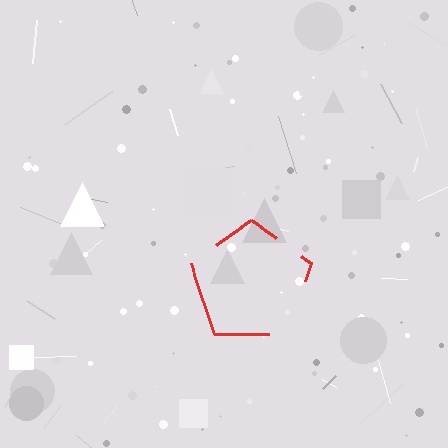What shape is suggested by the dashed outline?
The dashed outline suggests a pentagon.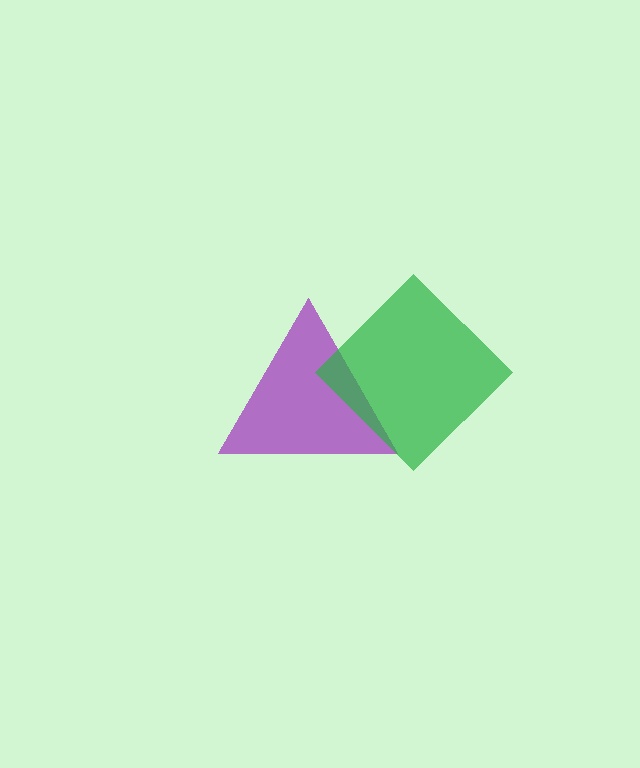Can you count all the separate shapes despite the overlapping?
Yes, there are 2 separate shapes.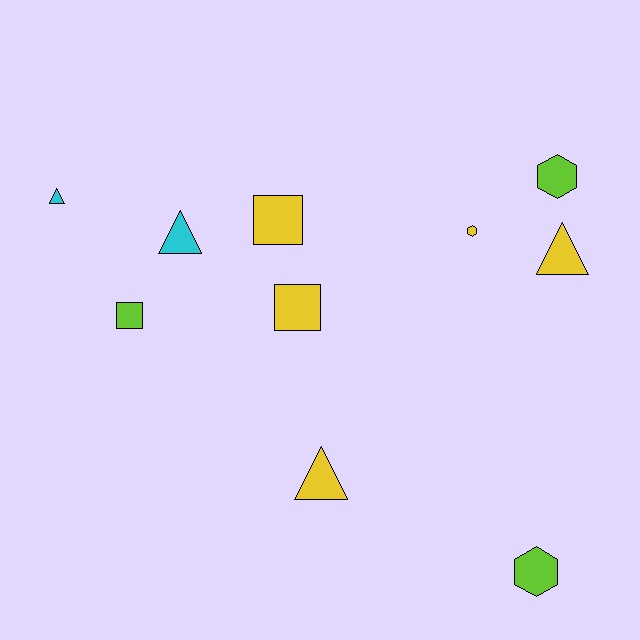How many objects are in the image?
There are 10 objects.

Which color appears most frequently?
Yellow, with 5 objects.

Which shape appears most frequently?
Triangle, with 4 objects.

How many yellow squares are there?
There are 2 yellow squares.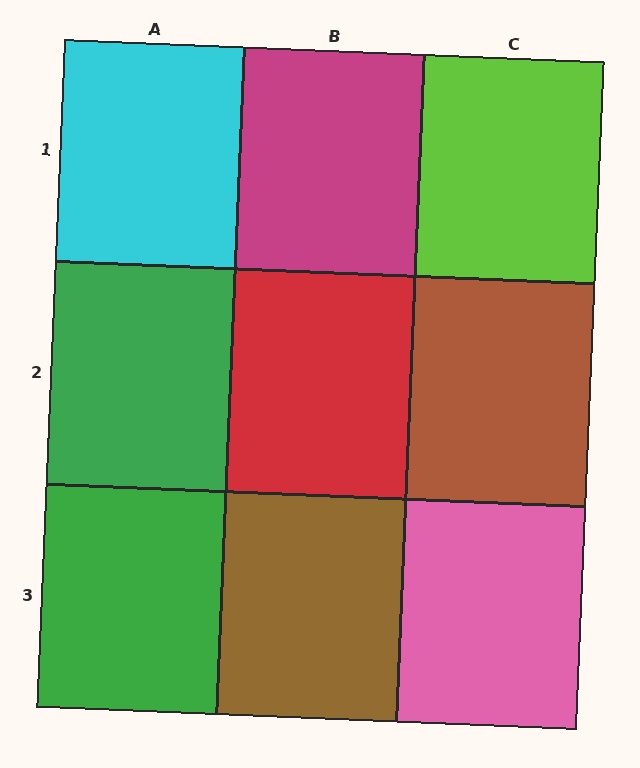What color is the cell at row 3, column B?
Brown.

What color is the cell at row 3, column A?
Green.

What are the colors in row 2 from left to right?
Green, red, brown.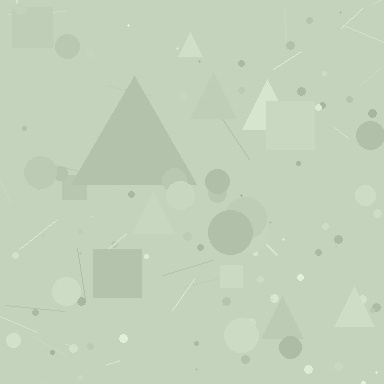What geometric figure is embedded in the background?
A triangle is embedded in the background.